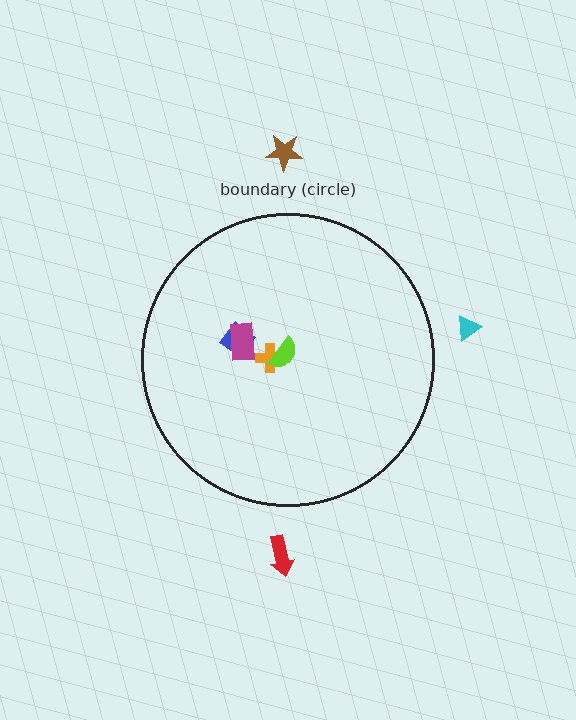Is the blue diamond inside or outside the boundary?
Inside.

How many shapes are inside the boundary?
4 inside, 3 outside.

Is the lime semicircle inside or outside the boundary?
Inside.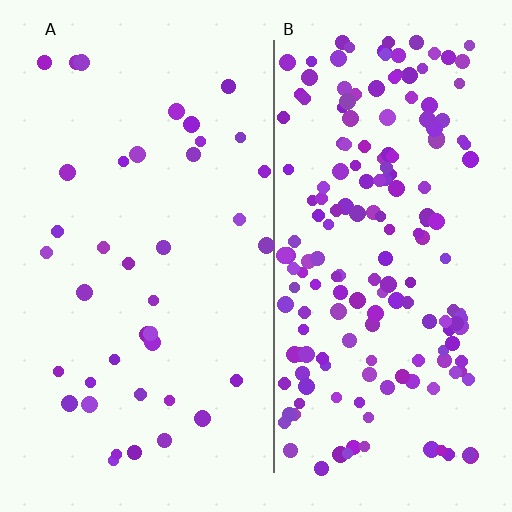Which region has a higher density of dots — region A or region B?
B (the right).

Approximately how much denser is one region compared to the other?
Approximately 4.6× — region B over region A.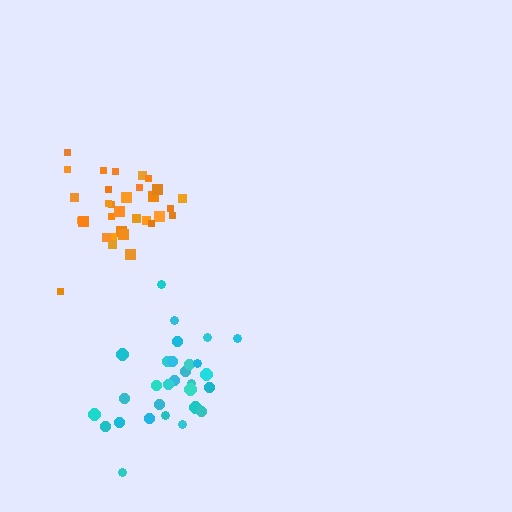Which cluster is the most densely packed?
Orange.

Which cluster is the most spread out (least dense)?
Cyan.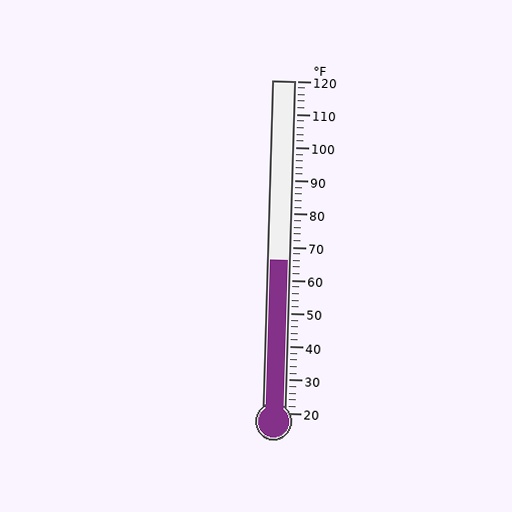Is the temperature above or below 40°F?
The temperature is above 40°F.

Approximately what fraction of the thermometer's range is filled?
The thermometer is filled to approximately 45% of its range.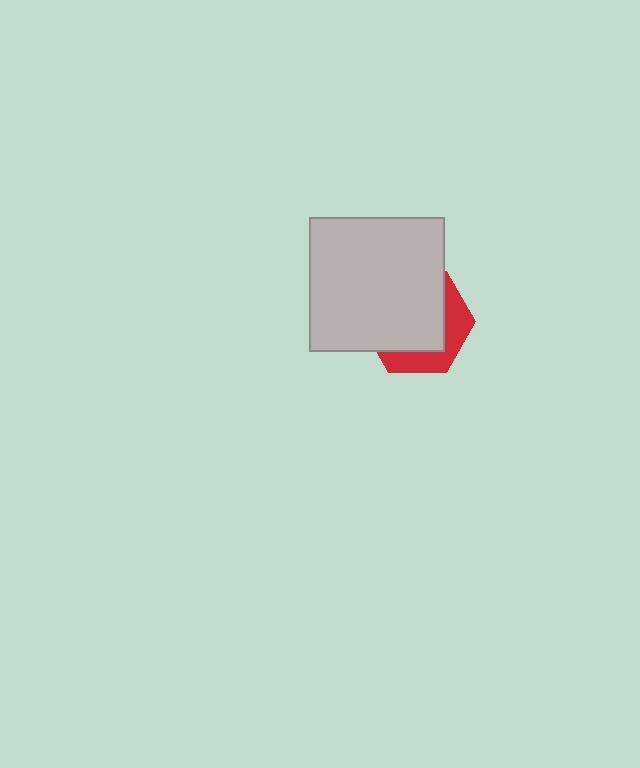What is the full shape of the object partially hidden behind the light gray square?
The partially hidden object is a red hexagon.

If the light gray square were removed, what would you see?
You would see the complete red hexagon.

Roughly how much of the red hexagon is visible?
A small part of it is visible (roughly 34%).